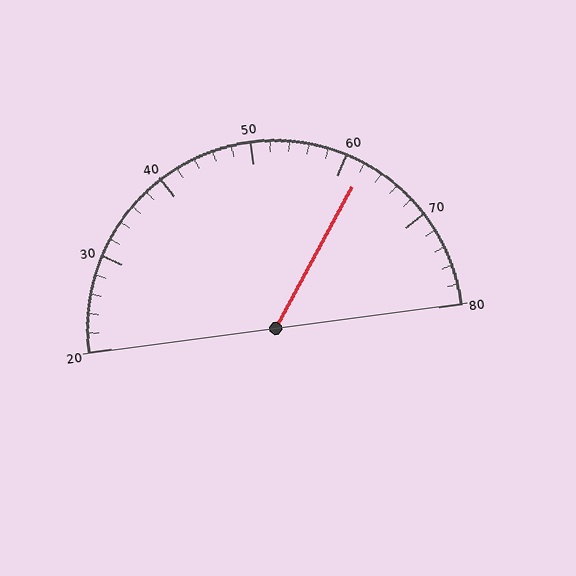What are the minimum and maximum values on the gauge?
The gauge ranges from 20 to 80.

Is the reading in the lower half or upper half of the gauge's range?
The reading is in the upper half of the range (20 to 80).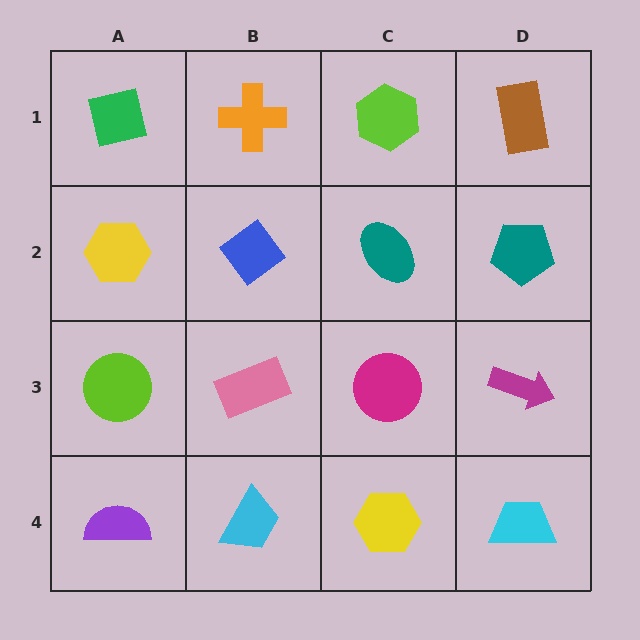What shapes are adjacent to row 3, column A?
A yellow hexagon (row 2, column A), a purple semicircle (row 4, column A), a pink rectangle (row 3, column B).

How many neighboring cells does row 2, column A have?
3.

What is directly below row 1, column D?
A teal pentagon.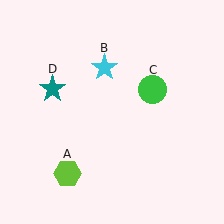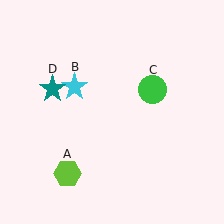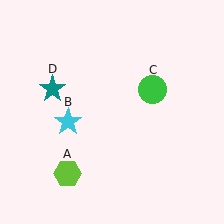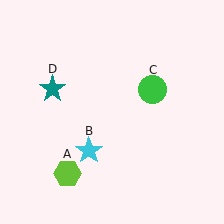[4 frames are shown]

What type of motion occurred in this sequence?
The cyan star (object B) rotated counterclockwise around the center of the scene.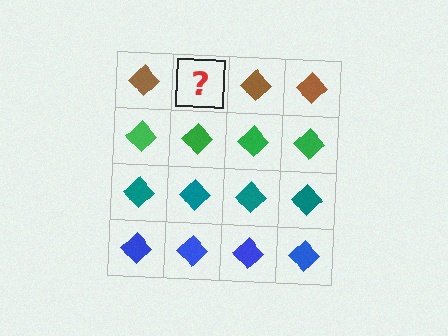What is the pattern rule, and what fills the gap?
The rule is that each row has a consistent color. The gap should be filled with a brown diamond.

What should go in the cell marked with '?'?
The missing cell should contain a brown diamond.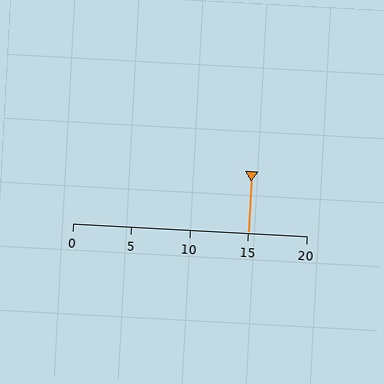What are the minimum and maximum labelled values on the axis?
The axis runs from 0 to 20.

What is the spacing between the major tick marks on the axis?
The major ticks are spaced 5 apart.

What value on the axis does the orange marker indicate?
The marker indicates approximately 15.